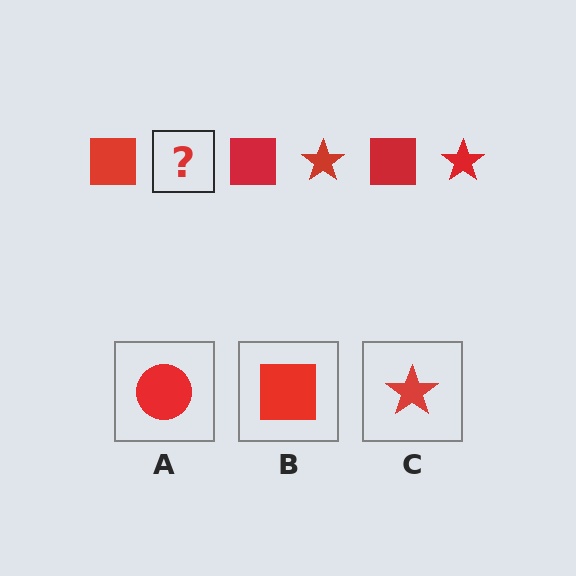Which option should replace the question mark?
Option C.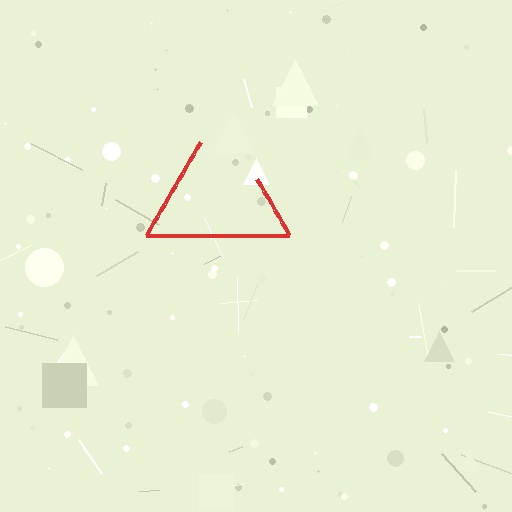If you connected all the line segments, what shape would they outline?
They would outline a triangle.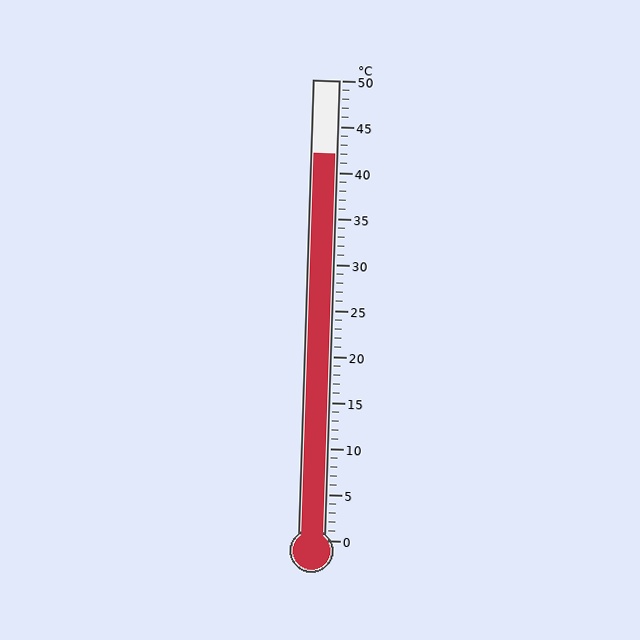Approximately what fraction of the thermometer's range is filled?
The thermometer is filled to approximately 85% of its range.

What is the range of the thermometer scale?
The thermometer scale ranges from 0°C to 50°C.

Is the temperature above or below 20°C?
The temperature is above 20°C.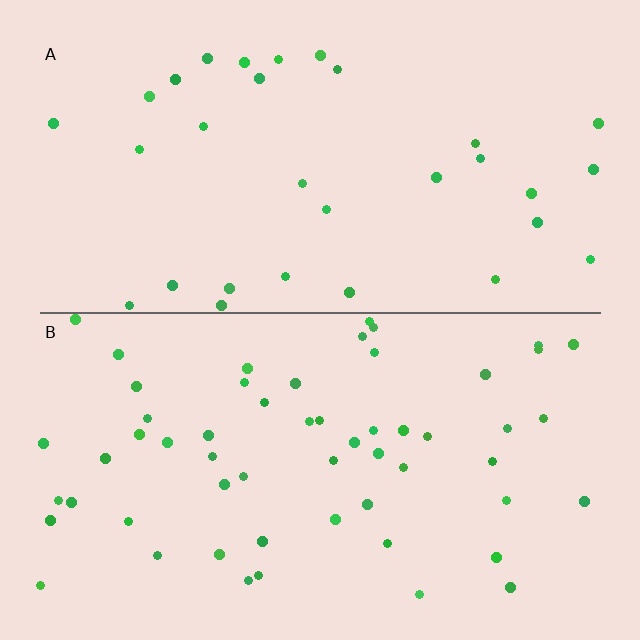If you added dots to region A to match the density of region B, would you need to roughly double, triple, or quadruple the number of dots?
Approximately double.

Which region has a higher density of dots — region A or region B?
B (the bottom).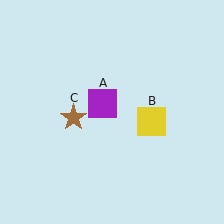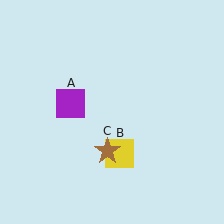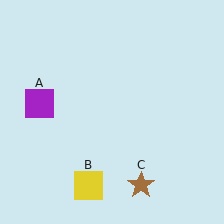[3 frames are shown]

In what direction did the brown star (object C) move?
The brown star (object C) moved down and to the right.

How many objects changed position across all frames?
3 objects changed position: purple square (object A), yellow square (object B), brown star (object C).